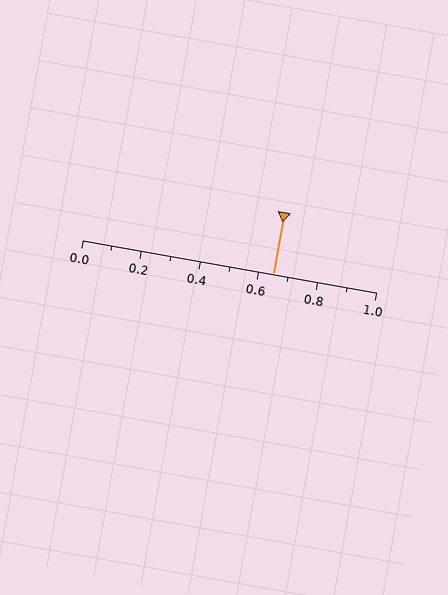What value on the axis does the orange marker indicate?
The marker indicates approximately 0.65.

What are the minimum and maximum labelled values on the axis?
The axis runs from 0.0 to 1.0.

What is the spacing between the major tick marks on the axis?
The major ticks are spaced 0.2 apart.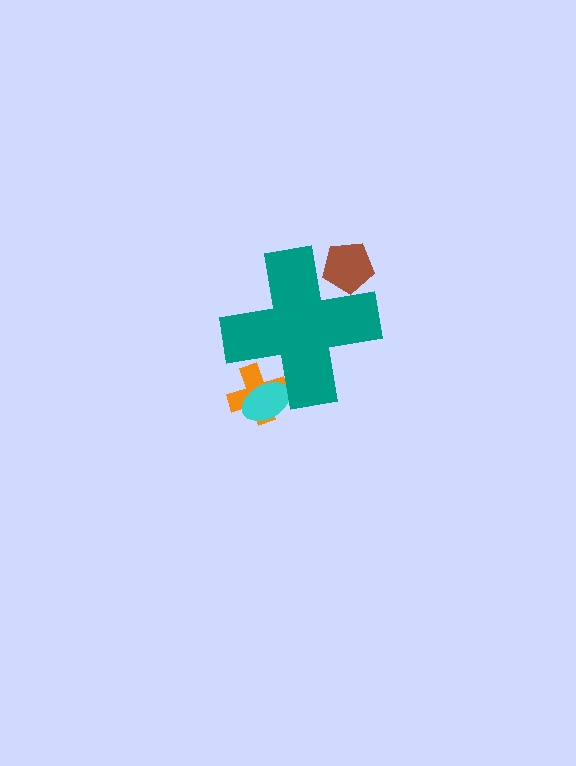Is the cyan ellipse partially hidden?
Yes, the cyan ellipse is partially hidden behind the teal cross.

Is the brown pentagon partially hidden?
Yes, the brown pentagon is partially hidden behind the teal cross.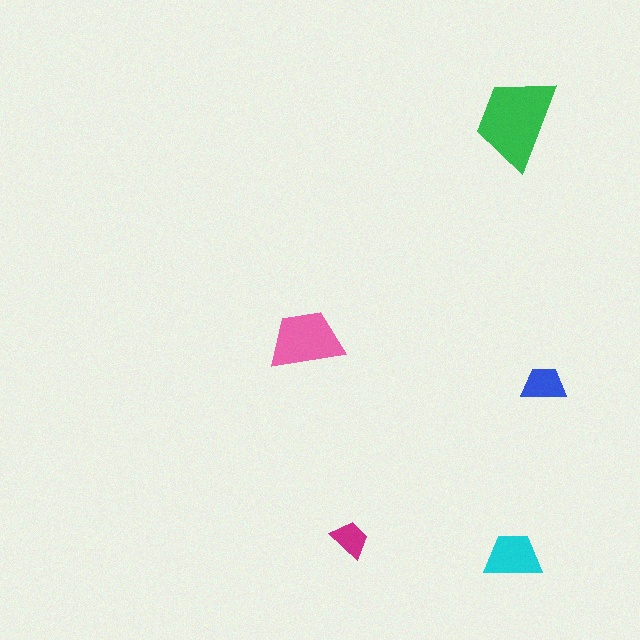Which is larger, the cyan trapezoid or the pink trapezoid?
The pink one.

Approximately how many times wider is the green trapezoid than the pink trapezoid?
About 1.5 times wider.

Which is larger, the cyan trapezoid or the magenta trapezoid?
The cyan one.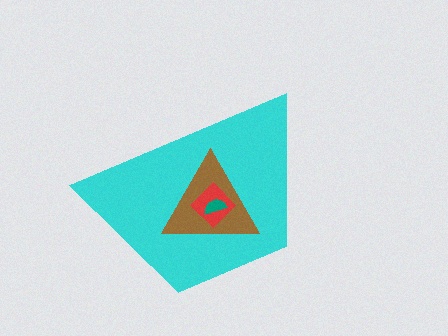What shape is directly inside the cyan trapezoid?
The brown triangle.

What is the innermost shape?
The teal semicircle.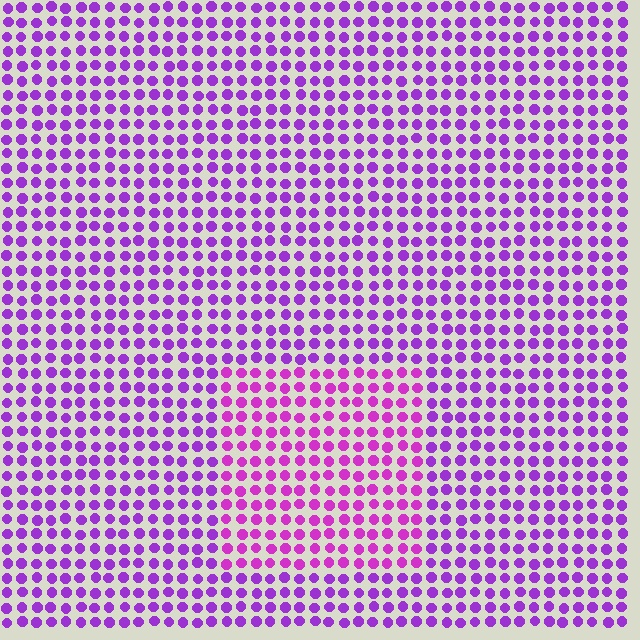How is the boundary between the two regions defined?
The boundary is defined purely by a slight shift in hue (about 23 degrees). Spacing, size, and orientation are identical on both sides.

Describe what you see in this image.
The image is filled with small purple elements in a uniform arrangement. A rectangle-shaped region is visible where the elements are tinted to a slightly different hue, forming a subtle color boundary.